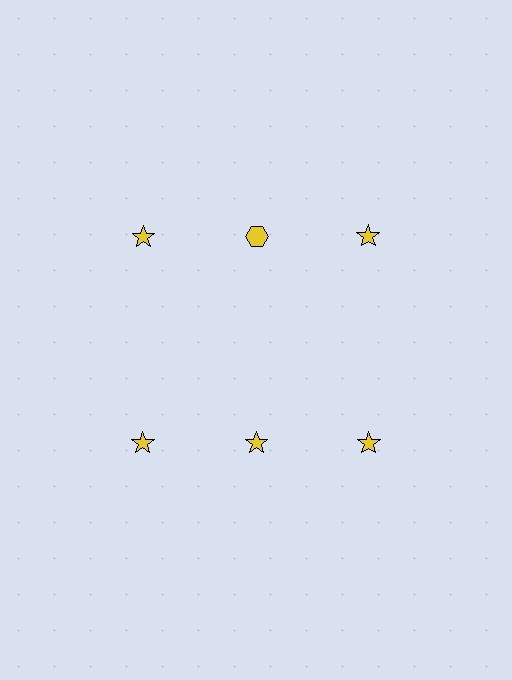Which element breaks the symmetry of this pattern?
The yellow hexagon in the top row, second from left column breaks the symmetry. All other shapes are yellow stars.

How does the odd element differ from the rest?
It has a different shape: hexagon instead of star.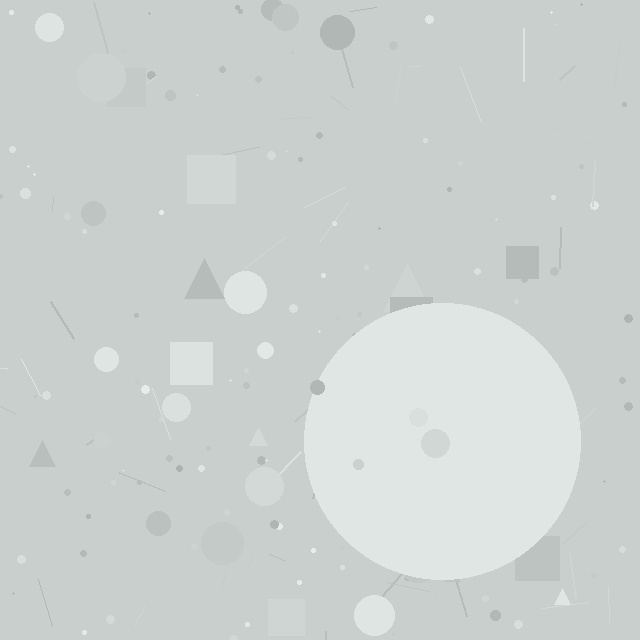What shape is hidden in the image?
A circle is hidden in the image.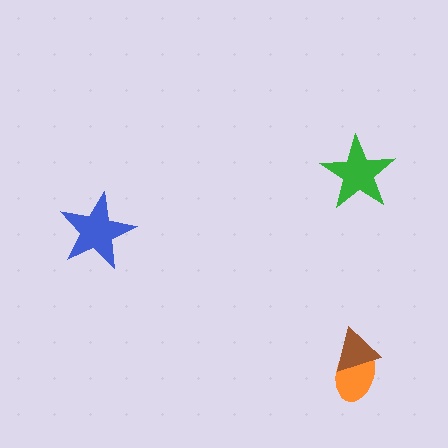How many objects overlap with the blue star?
0 objects overlap with the blue star.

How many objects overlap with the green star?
0 objects overlap with the green star.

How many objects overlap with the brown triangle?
1 object overlaps with the brown triangle.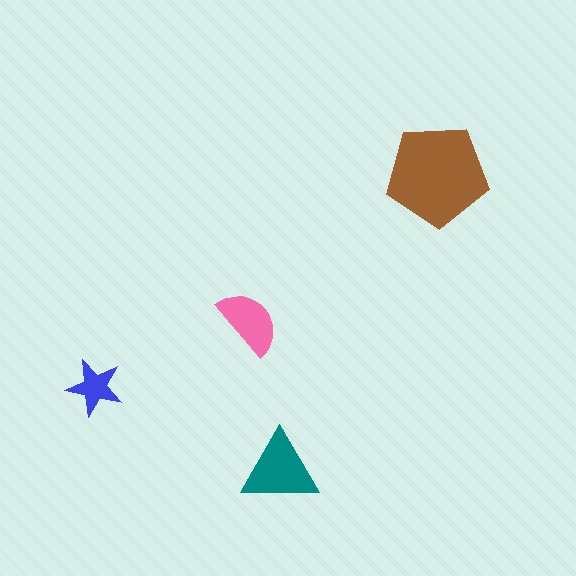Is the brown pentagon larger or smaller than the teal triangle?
Larger.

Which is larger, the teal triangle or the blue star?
The teal triangle.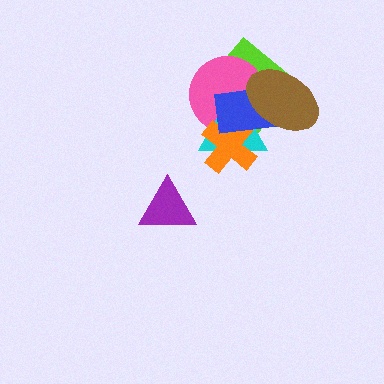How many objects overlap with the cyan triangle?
5 objects overlap with the cyan triangle.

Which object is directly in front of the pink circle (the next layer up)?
The cyan triangle is directly in front of the pink circle.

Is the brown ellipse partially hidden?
No, no other shape covers it.